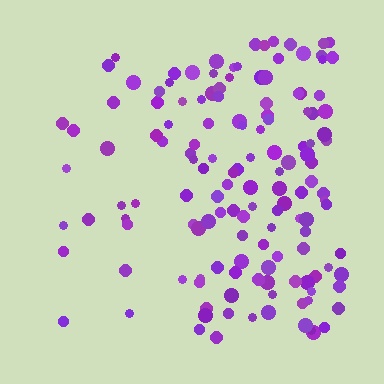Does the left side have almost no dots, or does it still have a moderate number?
Still a moderate number, just noticeably fewer than the right.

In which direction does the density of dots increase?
From left to right, with the right side densest.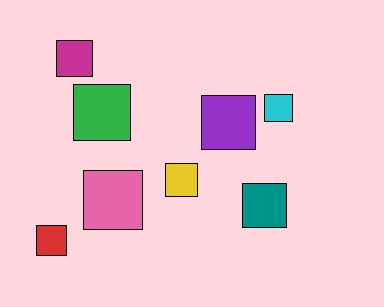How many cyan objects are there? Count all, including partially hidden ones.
There is 1 cyan object.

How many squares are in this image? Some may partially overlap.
There are 8 squares.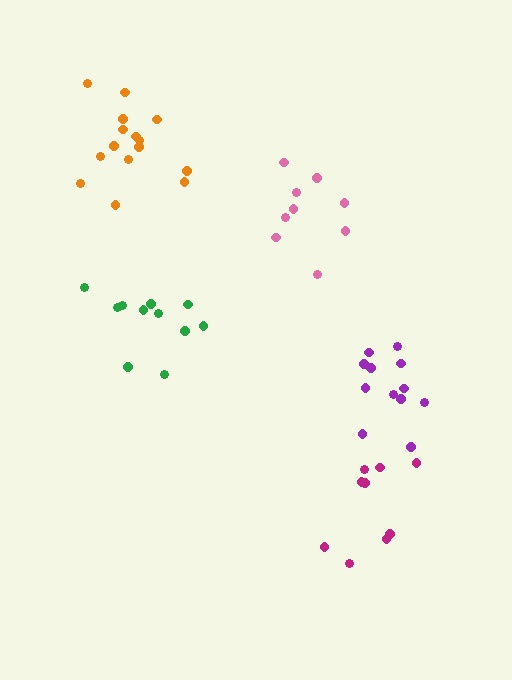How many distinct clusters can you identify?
There are 5 distinct clusters.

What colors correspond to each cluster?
The clusters are colored: purple, magenta, orange, pink, green.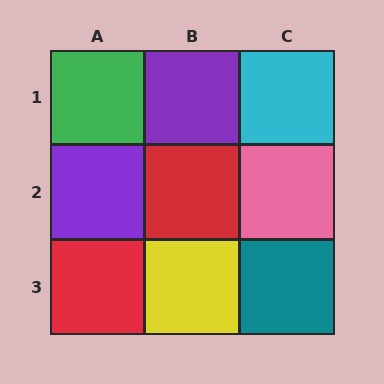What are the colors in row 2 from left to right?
Purple, red, pink.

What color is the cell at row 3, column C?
Teal.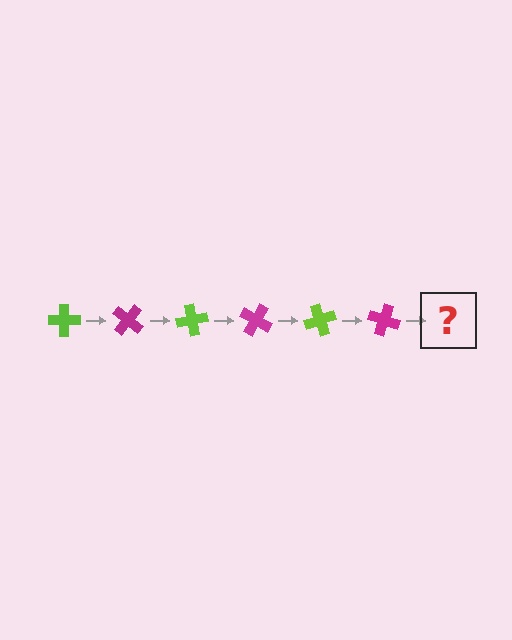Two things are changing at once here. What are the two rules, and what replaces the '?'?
The two rules are that it rotates 40 degrees each step and the color cycles through lime and magenta. The '?' should be a lime cross, rotated 240 degrees from the start.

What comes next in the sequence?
The next element should be a lime cross, rotated 240 degrees from the start.